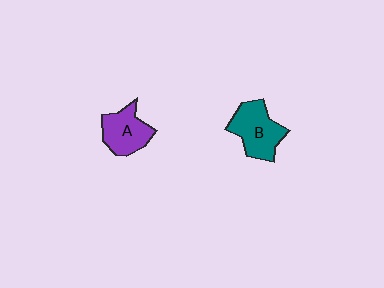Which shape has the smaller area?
Shape A (purple).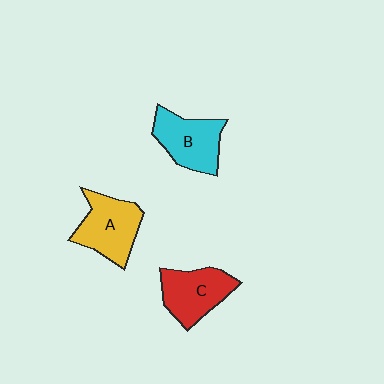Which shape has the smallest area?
Shape C (red).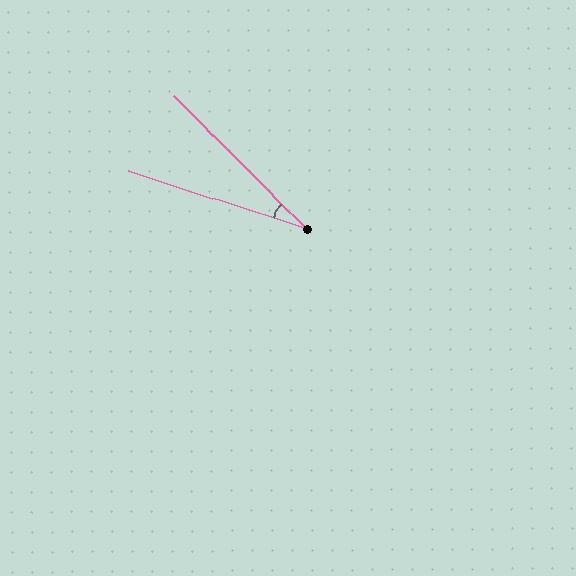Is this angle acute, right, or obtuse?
It is acute.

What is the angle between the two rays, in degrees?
Approximately 27 degrees.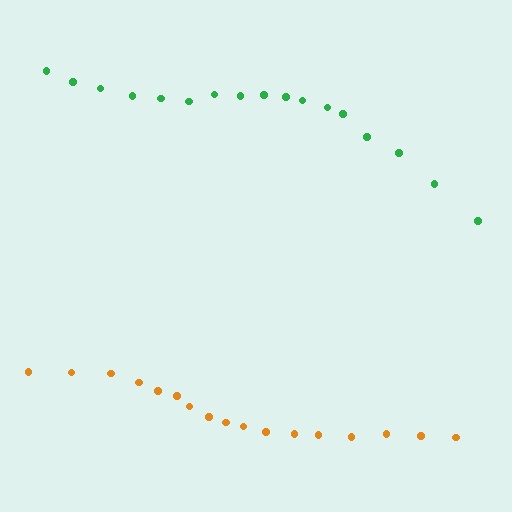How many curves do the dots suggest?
There are 2 distinct paths.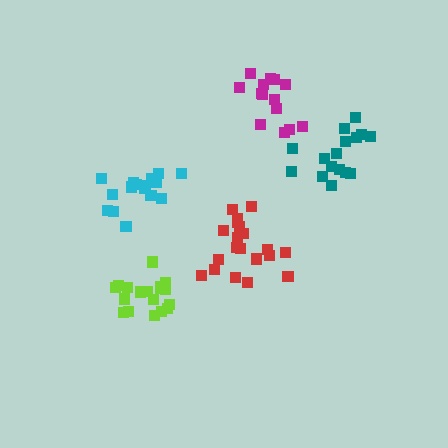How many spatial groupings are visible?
There are 5 spatial groupings.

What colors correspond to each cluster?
The clusters are colored: red, cyan, lime, teal, magenta.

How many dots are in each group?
Group 1: 20 dots, Group 2: 16 dots, Group 3: 18 dots, Group 4: 16 dots, Group 5: 14 dots (84 total).